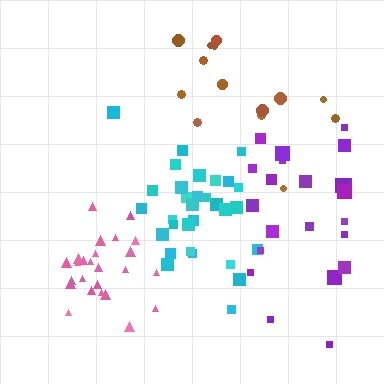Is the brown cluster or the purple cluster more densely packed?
Purple.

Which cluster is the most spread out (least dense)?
Brown.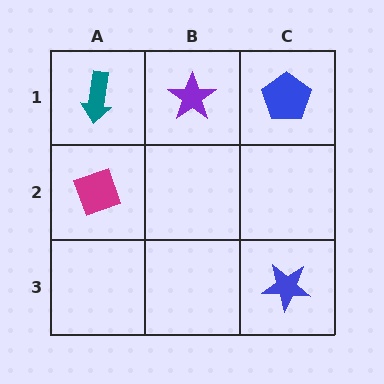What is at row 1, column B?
A purple star.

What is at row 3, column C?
A blue star.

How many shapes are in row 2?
1 shape.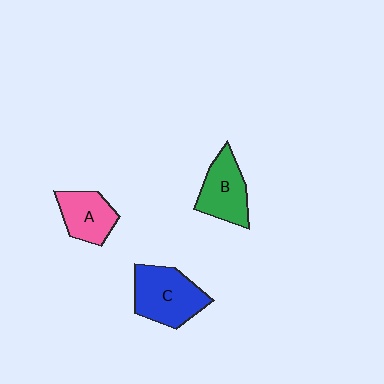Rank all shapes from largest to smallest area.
From largest to smallest: C (blue), B (green), A (pink).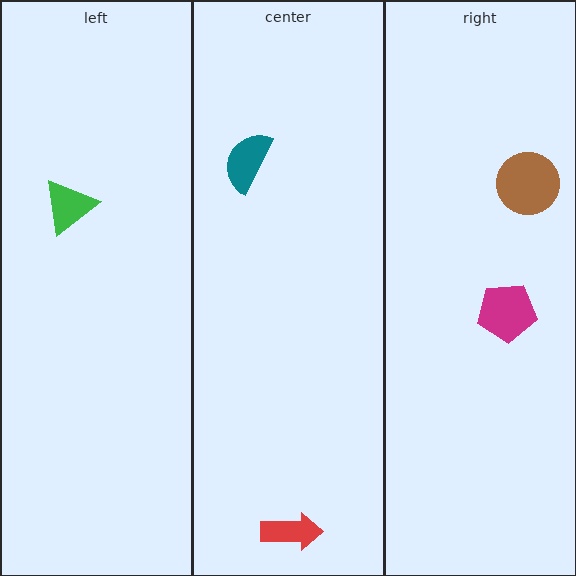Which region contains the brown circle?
The right region.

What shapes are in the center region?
The teal semicircle, the red arrow.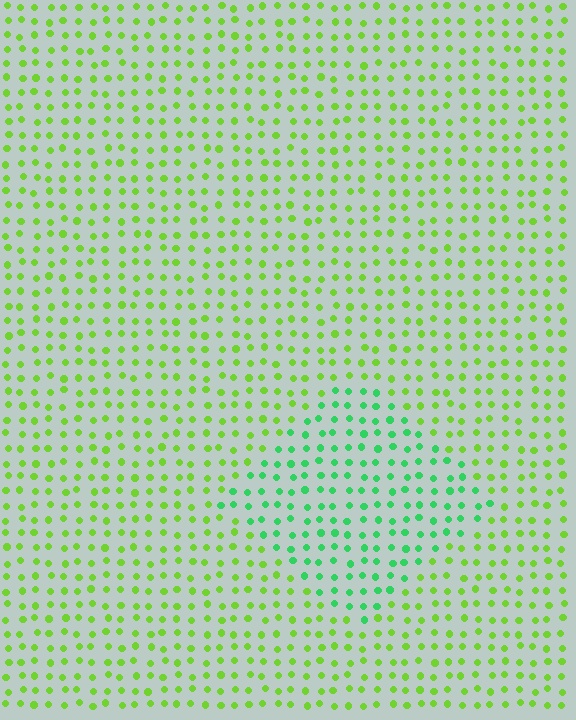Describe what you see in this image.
The image is filled with small lime elements in a uniform arrangement. A diamond-shaped region is visible where the elements are tinted to a slightly different hue, forming a subtle color boundary.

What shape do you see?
I see a diamond.